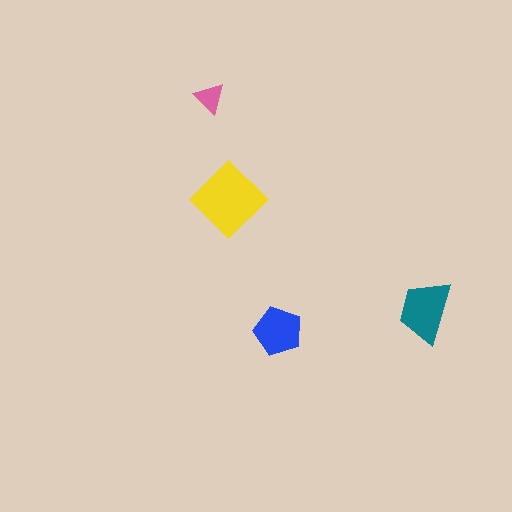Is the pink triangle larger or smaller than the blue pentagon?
Smaller.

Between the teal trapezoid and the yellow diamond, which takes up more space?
The yellow diamond.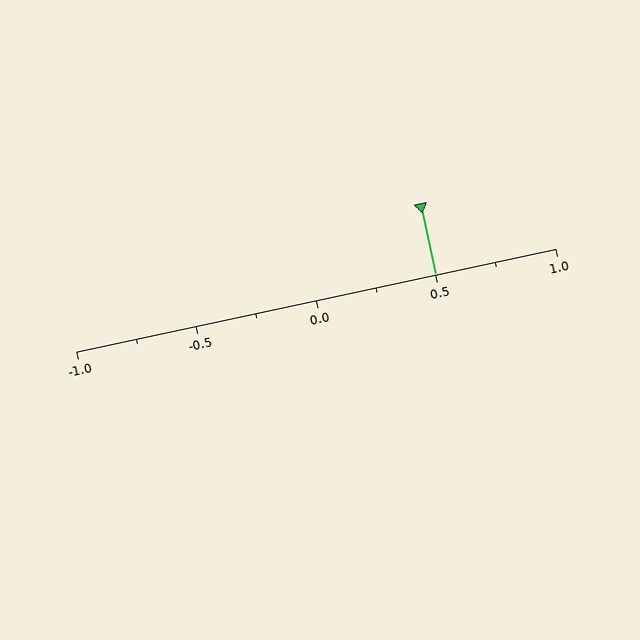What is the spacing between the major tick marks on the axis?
The major ticks are spaced 0.5 apart.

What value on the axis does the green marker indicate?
The marker indicates approximately 0.5.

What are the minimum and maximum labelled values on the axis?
The axis runs from -1.0 to 1.0.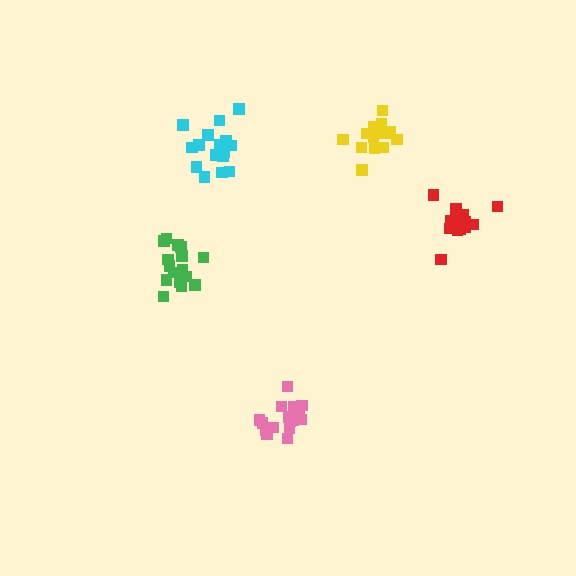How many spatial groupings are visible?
There are 5 spatial groupings.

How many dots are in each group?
Group 1: 15 dots, Group 2: 14 dots, Group 3: 17 dots, Group 4: 19 dots, Group 5: 18 dots (83 total).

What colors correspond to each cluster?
The clusters are colored: red, yellow, cyan, green, pink.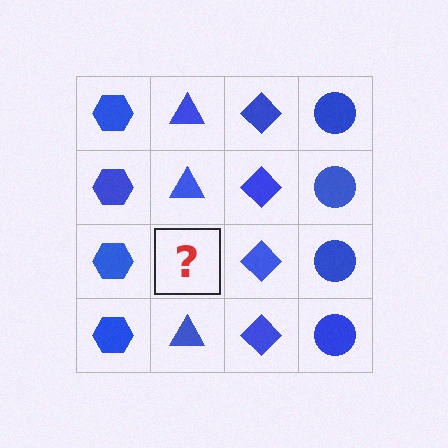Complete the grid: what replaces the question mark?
The question mark should be replaced with a blue triangle.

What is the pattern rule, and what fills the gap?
The rule is that each column has a consistent shape. The gap should be filled with a blue triangle.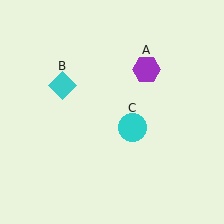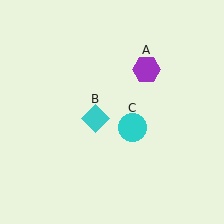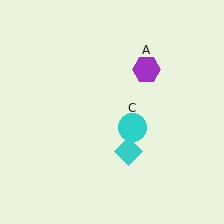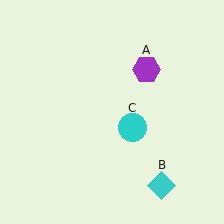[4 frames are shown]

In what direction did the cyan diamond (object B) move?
The cyan diamond (object B) moved down and to the right.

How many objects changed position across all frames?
1 object changed position: cyan diamond (object B).